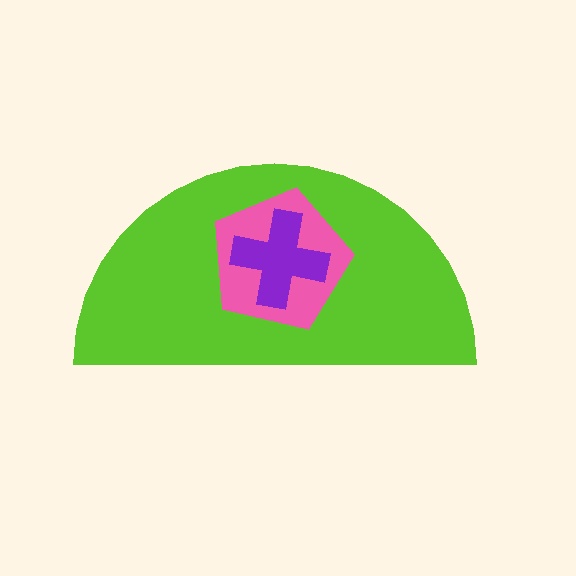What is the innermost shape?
The purple cross.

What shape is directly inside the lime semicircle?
The pink pentagon.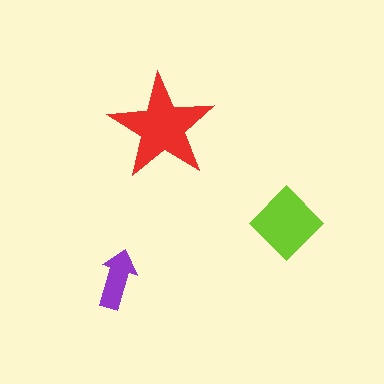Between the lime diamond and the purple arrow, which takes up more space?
The lime diamond.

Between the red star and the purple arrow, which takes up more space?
The red star.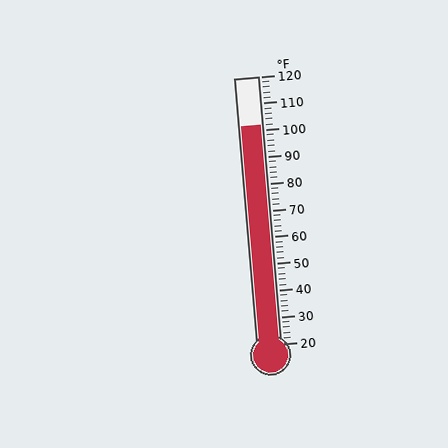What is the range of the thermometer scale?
The thermometer scale ranges from 20°F to 120°F.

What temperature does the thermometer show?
The thermometer shows approximately 102°F.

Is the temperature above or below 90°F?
The temperature is above 90°F.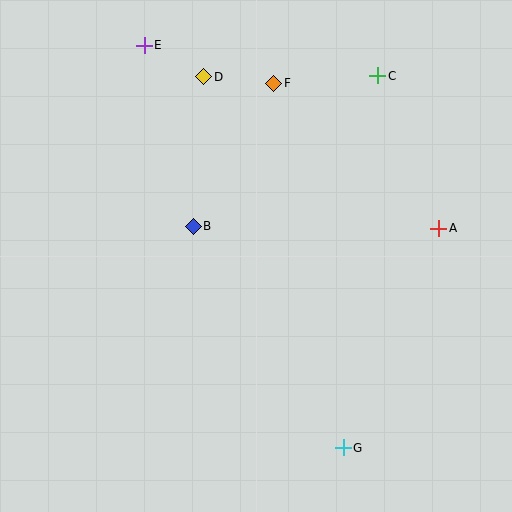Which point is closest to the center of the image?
Point B at (193, 226) is closest to the center.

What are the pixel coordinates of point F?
Point F is at (274, 83).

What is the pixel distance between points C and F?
The distance between C and F is 104 pixels.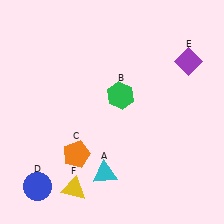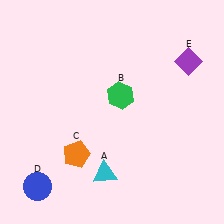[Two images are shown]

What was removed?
The yellow triangle (F) was removed in Image 2.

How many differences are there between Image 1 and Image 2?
There is 1 difference between the two images.